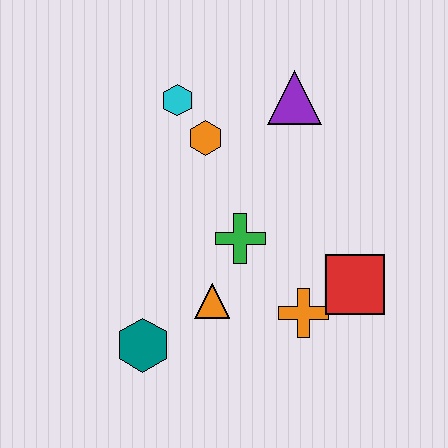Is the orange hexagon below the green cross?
No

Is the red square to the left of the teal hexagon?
No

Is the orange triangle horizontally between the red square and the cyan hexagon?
Yes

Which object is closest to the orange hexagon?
The cyan hexagon is closest to the orange hexagon.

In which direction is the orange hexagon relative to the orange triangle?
The orange hexagon is above the orange triangle.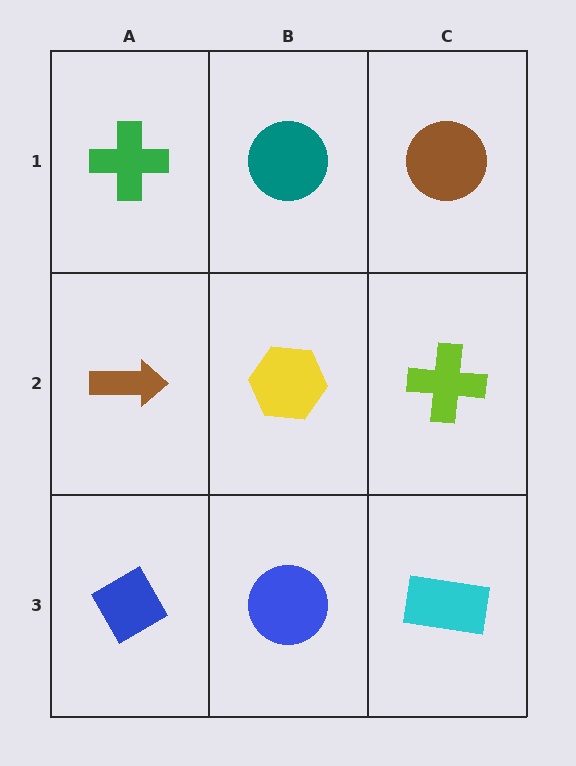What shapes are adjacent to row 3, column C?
A lime cross (row 2, column C), a blue circle (row 3, column B).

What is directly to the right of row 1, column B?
A brown circle.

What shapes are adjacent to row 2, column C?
A brown circle (row 1, column C), a cyan rectangle (row 3, column C), a yellow hexagon (row 2, column B).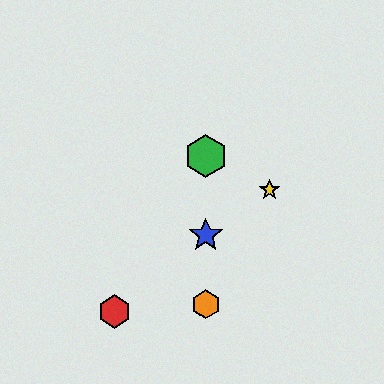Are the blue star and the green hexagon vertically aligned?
Yes, both are at x≈206.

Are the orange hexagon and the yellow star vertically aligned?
No, the orange hexagon is at x≈206 and the yellow star is at x≈269.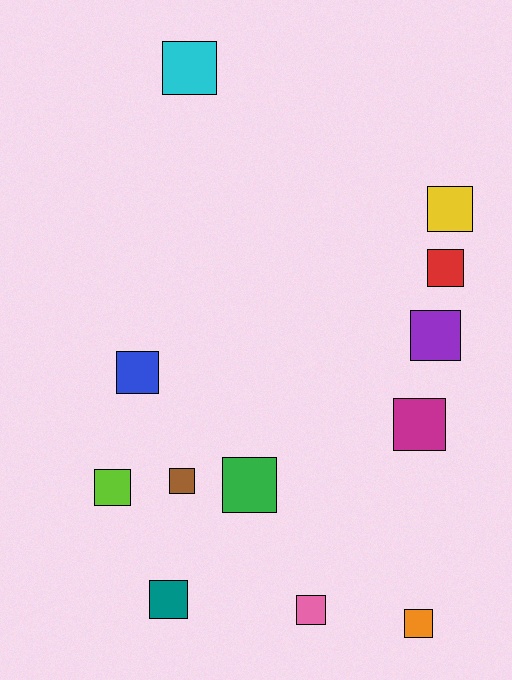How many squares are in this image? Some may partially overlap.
There are 12 squares.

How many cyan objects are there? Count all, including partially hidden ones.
There is 1 cyan object.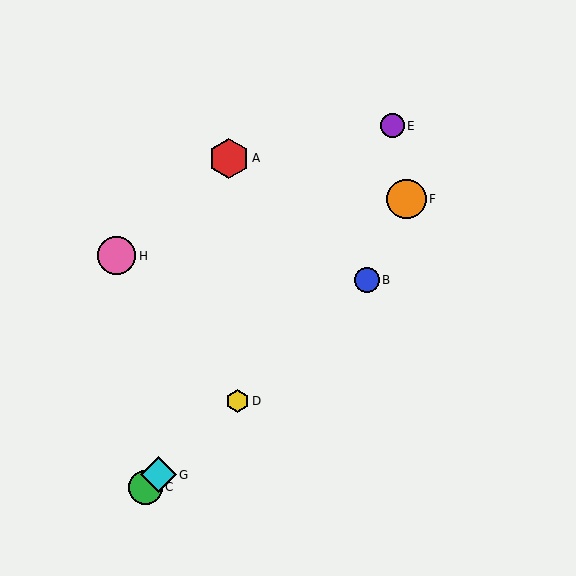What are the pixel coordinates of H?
Object H is at (116, 256).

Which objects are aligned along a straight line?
Objects B, C, D, G are aligned along a straight line.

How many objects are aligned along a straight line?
4 objects (B, C, D, G) are aligned along a straight line.